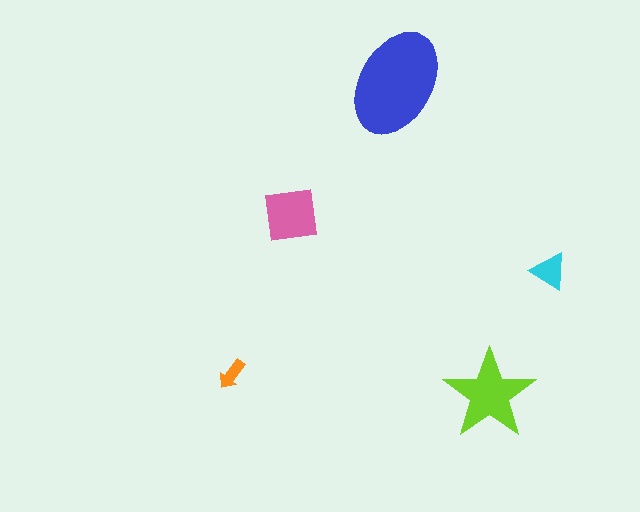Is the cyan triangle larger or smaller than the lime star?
Smaller.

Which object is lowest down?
The lime star is bottommost.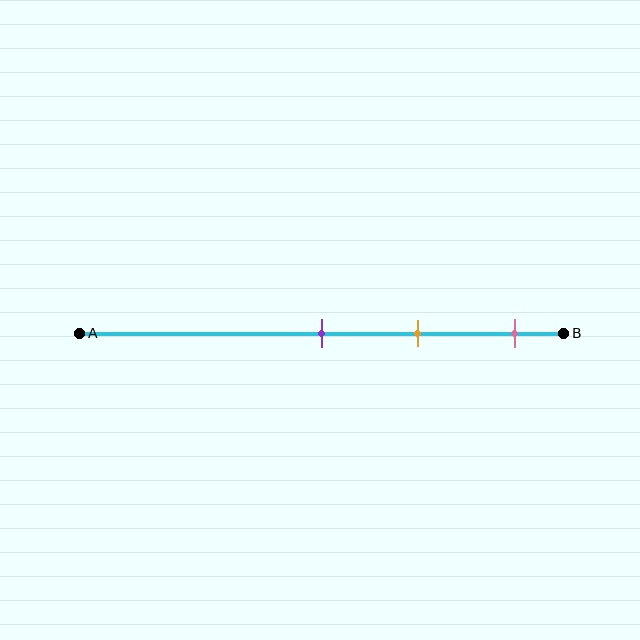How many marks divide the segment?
There are 3 marks dividing the segment.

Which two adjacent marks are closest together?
The purple and orange marks are the closest adjacent pair.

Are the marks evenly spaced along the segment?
Yes, the marks are approximately evenly spaced.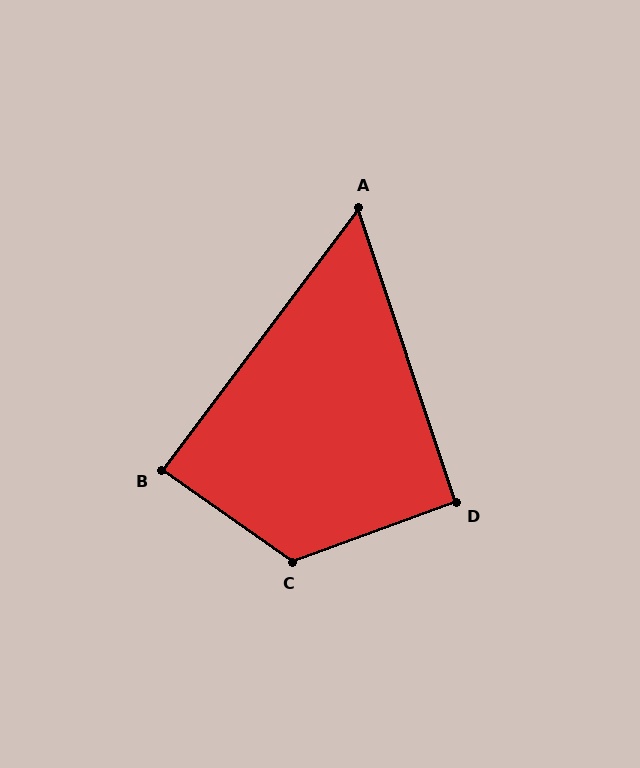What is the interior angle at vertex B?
Approximately 88 degrees (approximately right).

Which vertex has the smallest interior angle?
A, at approximately 55 degrees.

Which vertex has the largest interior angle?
C, at approximately 125 degrees.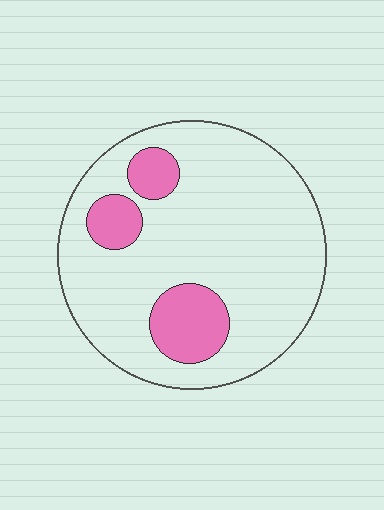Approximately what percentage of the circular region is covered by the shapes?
Approximately 15%.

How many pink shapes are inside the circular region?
3.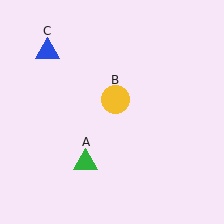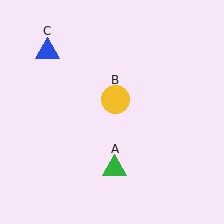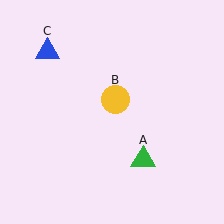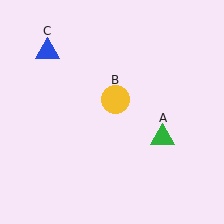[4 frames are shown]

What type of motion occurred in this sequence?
The green triangle (object A) rotated counterclockwise around the center of the scene.